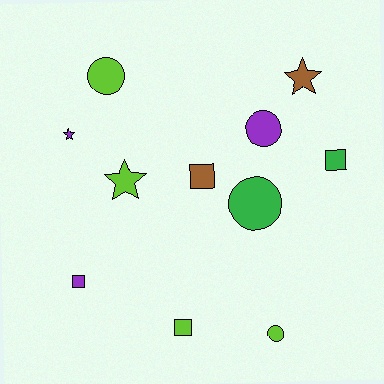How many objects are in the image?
There are 11 objects.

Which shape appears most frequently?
Square, with 4 objects.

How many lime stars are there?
There is 1 lime star.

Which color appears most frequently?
Lime, with 4 objects.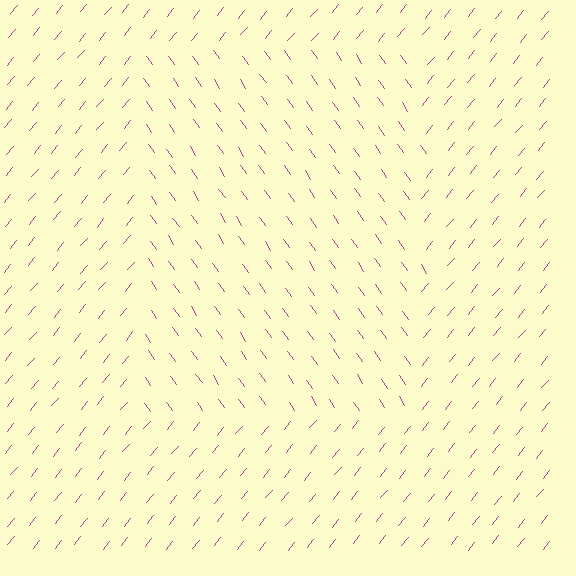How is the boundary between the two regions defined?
The boundary is defined purely by a change in line orientation (approximately 74 degrees difference). All lines are the same color and thickness.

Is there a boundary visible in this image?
Yes, there is a texture boundary formed by a change in line orientation.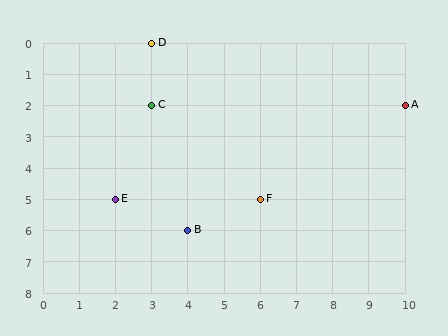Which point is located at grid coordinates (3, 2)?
Point C is at (3, 2).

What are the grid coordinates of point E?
Point E is at grid coordinates (2, 5).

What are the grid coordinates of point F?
Point F is at grid coordinates (6, 5).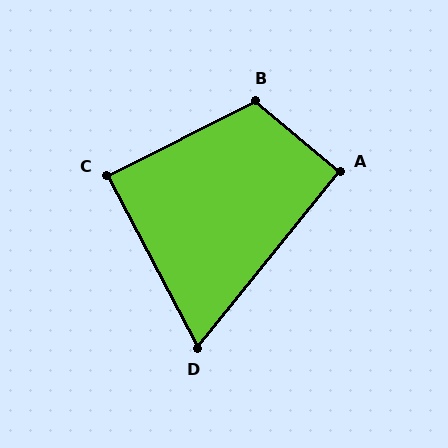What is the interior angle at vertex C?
Approximately 89 degrees (approximately right).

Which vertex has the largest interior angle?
B, at approximately 113 degrees.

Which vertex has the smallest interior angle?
D, at approximately 67 degrees.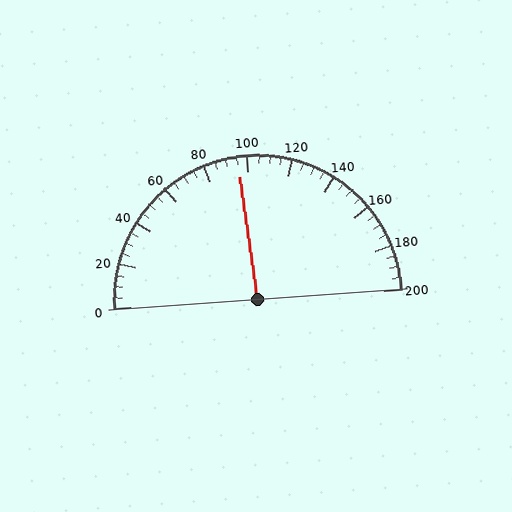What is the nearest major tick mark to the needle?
The nearest major tick mark is 100.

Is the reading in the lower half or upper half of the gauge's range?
The reading is in the lower half of the range (0 to 200).